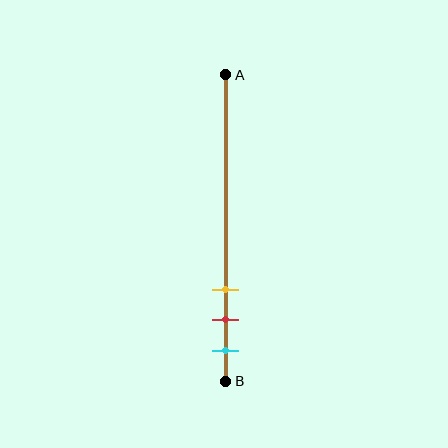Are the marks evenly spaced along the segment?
Yes, the marks are approximately evenly spaced.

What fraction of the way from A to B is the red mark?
The red mark is approximately 80% (0.8) of the way from A to B.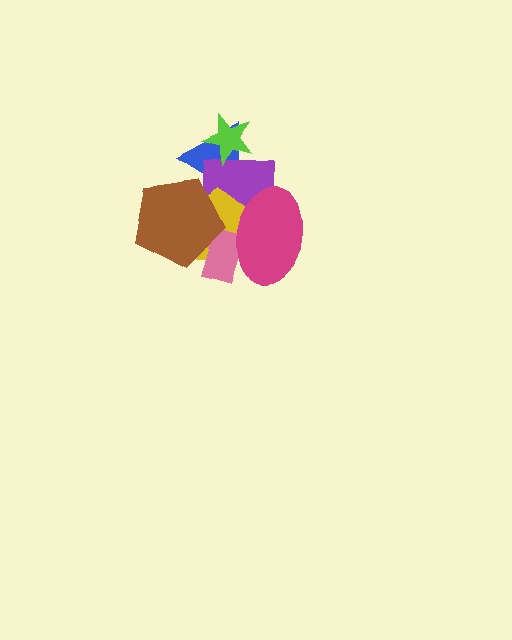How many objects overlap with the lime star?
2 objects overlap with the lime star.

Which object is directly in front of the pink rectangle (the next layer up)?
The brown pentagon is directly in front of the pink rectangle.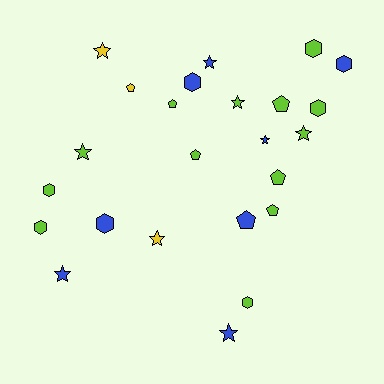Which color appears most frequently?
Lime, with 13 objects.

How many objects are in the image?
There are 24 objects.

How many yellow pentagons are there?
There is 1 yellow pentagon.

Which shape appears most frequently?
Star, with 9 objects.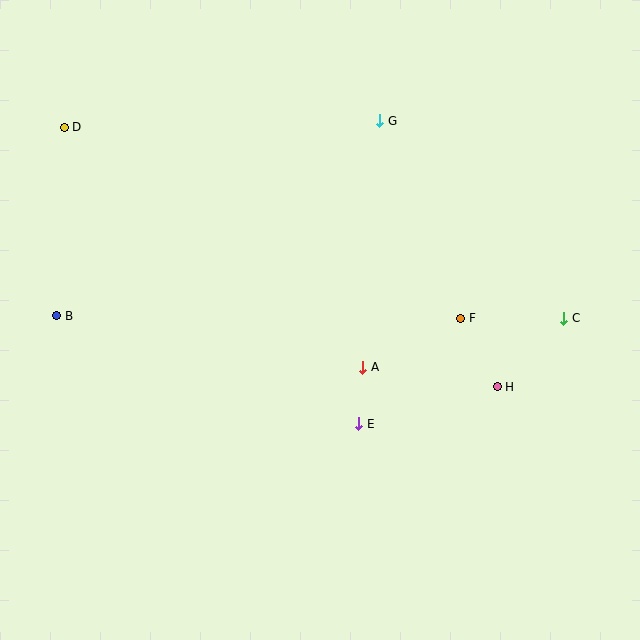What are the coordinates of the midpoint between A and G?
The midpoint between A and G is at (371, 244).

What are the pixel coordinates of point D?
Point D is at (64, 127).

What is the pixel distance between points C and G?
The distance between C and G is 270 pixels.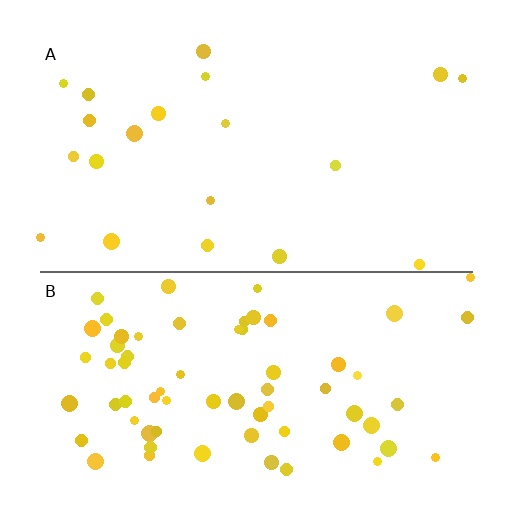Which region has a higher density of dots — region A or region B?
B (the bottom).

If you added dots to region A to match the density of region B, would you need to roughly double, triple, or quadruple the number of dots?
Approximately triple.